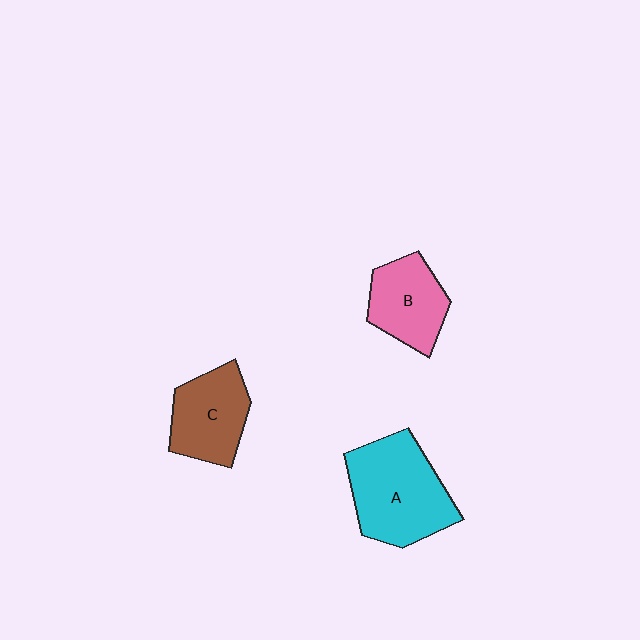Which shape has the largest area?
Shape A (cyan).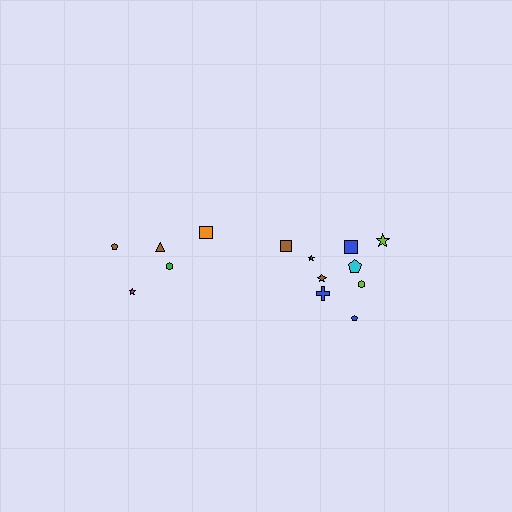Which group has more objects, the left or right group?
The right group.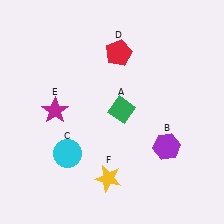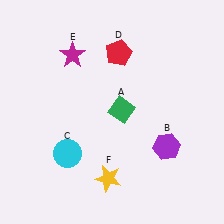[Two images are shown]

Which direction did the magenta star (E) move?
The magenta star (E) moved up.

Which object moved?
The magenta star (E) moved up.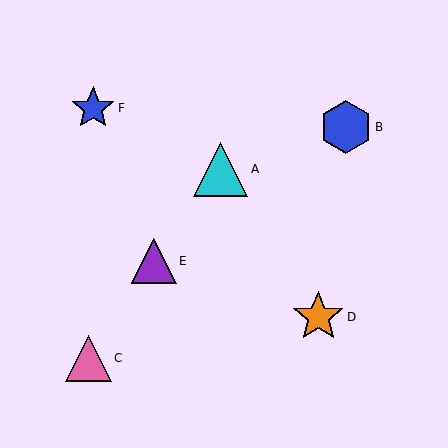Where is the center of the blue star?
The center of the blue star is at (93, 108).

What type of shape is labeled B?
Shape B is a blue hexagon.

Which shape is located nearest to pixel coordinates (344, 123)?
The blue hexagon (labeled B) at (346, 127) is nearest to that location.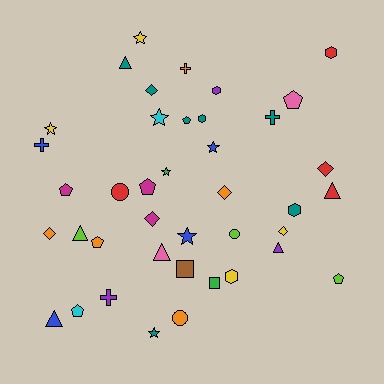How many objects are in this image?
There are 40 objects.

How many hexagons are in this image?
There are 5 hexagons.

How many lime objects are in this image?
There are 3 lime objects.